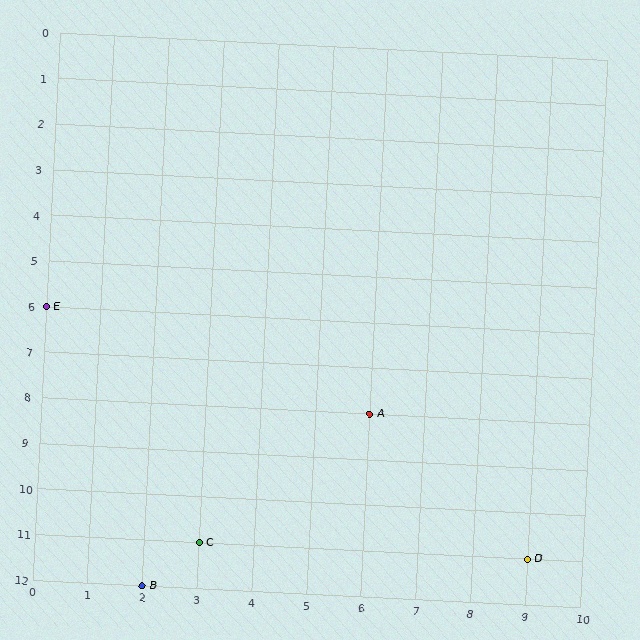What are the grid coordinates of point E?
Point E is at grid coordinates (0, 6).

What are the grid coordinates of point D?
Point D is at grid coordinates (9, 11).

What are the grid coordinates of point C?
Point C is at grid coordinates (3, 11).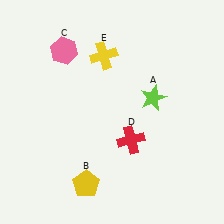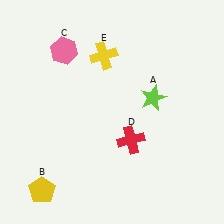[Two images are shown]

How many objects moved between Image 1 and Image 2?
1 object moved between the two images.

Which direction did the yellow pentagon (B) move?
The yellow pentagon (B) moved left.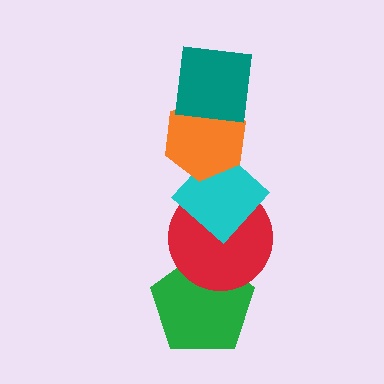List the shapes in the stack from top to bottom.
From top to bottom: the teal square, the orange hexagon, the cyan diamond, the red circle, the green pentagon.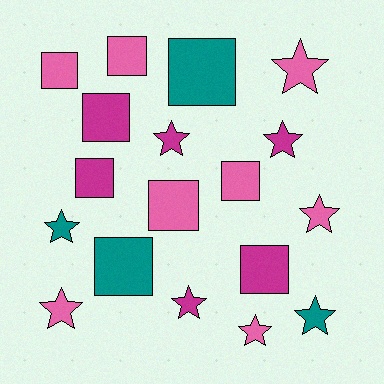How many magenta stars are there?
There are 3 magenta stars.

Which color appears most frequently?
Pink, with 8 objects.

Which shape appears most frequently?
Star, with 9 objects.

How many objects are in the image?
There are 18 objects.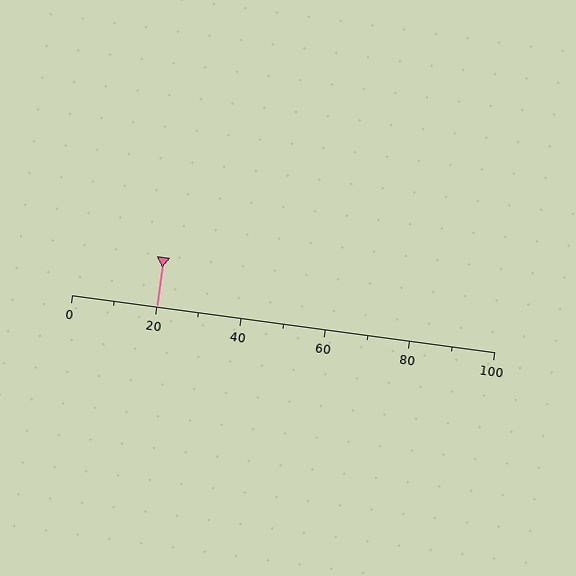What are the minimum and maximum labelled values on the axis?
The axis runs from 0 to 100.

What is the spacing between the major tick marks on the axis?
The major ticks are spaced 20 apart.